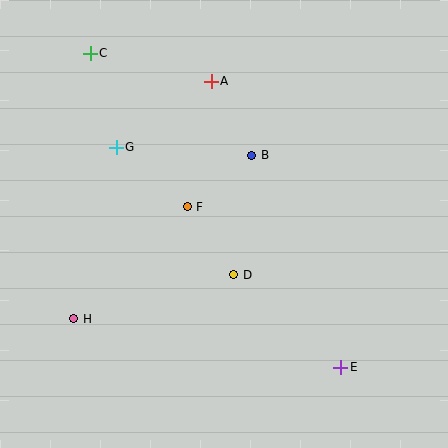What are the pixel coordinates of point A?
Point A is at (211, 81).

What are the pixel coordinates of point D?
Point D is at (234, 275).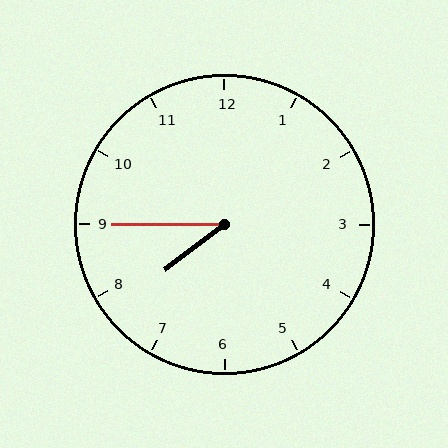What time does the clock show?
7:45.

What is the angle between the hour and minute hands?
Approximately 38 degrees.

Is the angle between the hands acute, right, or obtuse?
It is acute.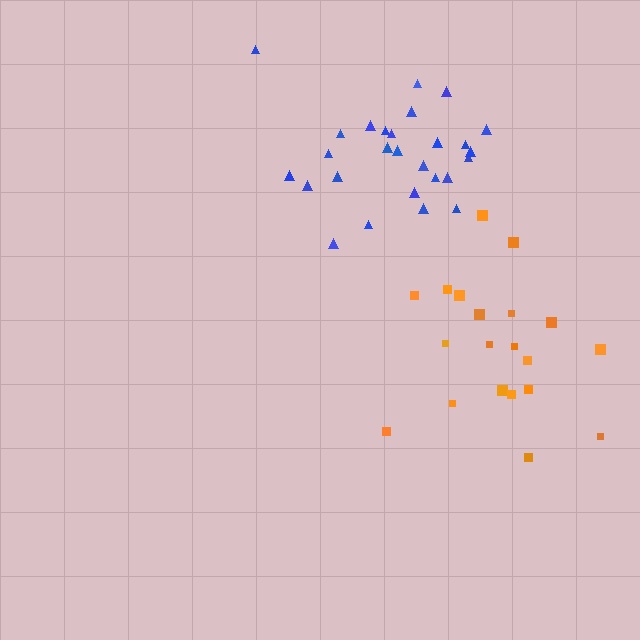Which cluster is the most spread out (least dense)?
Orange.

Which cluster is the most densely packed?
Blue.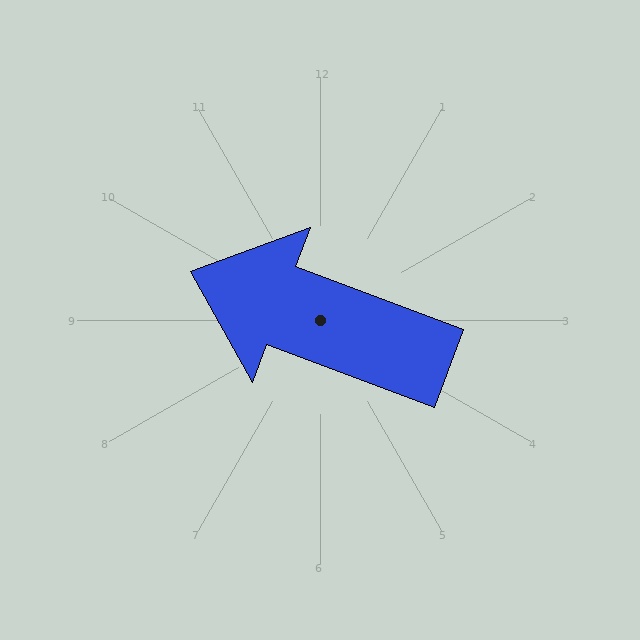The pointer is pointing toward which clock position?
Roughly 10 o'clock.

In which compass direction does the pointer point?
West.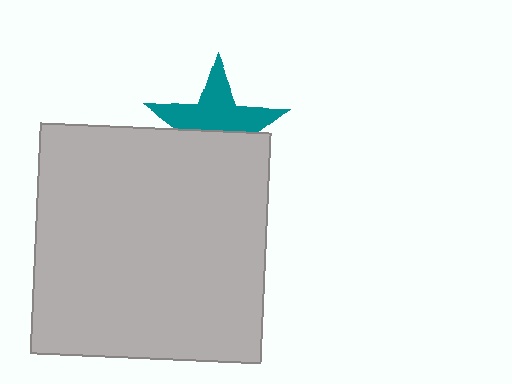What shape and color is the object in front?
The object in front is a light gray square.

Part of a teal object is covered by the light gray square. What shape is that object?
It is a star.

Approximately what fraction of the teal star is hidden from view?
Roughly 46% of the teal star is hidden behind the light gray square.